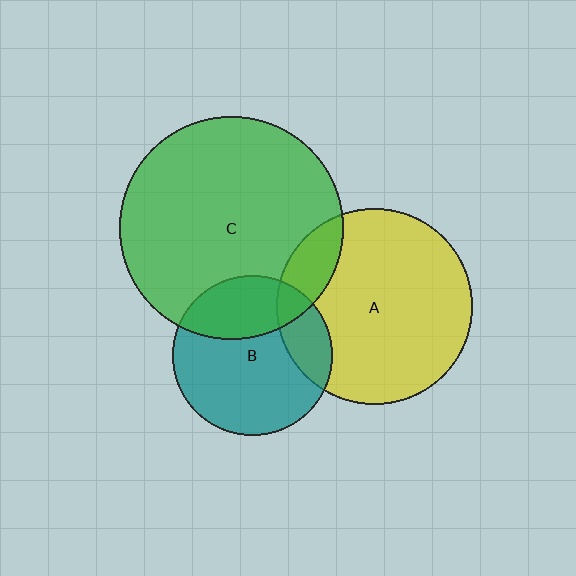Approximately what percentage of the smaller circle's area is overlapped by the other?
Approximately 15%.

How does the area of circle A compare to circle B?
Approximately 1.5 times.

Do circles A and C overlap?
Yes.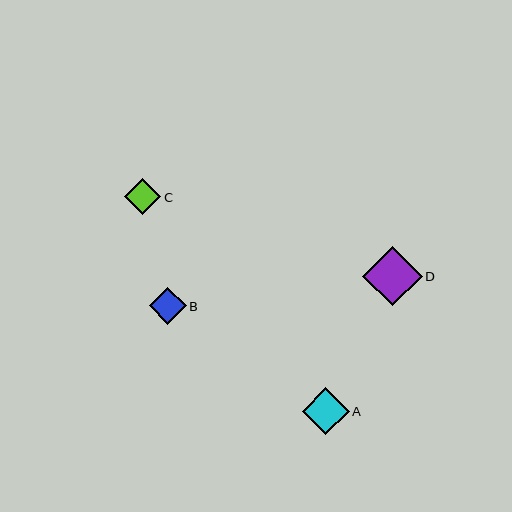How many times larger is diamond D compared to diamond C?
Diamond D is approximately 1.6 times the size of diamond C.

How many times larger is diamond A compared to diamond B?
Diamond A is approximately 1.3 times the size of diamond B.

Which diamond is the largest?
Diamond D is the largest with a size of approximately 59 pixels.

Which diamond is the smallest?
Diamond C is the smallest with a size of approximately 37 pixels.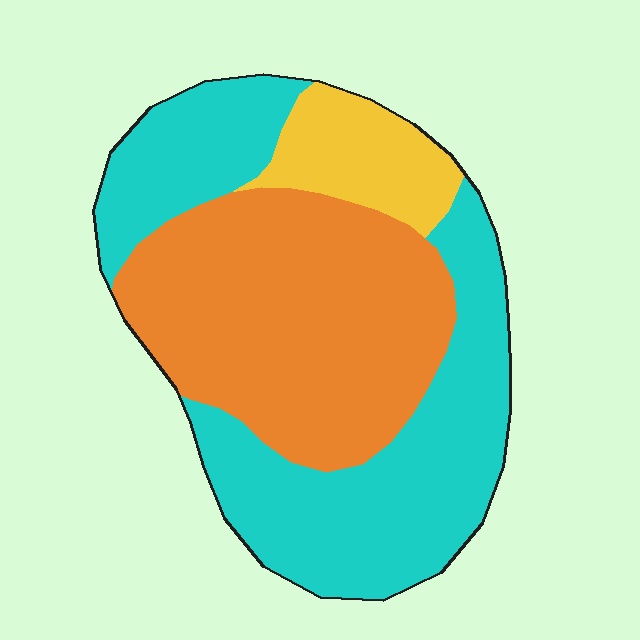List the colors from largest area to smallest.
From largest to smallest: cyan, orange, yellow.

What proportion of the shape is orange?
Orange covers around 40% of the shape.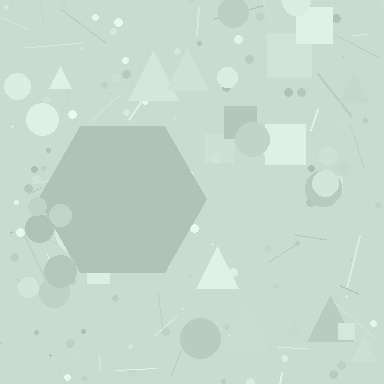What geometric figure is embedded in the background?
A hexagon is embedded in the background.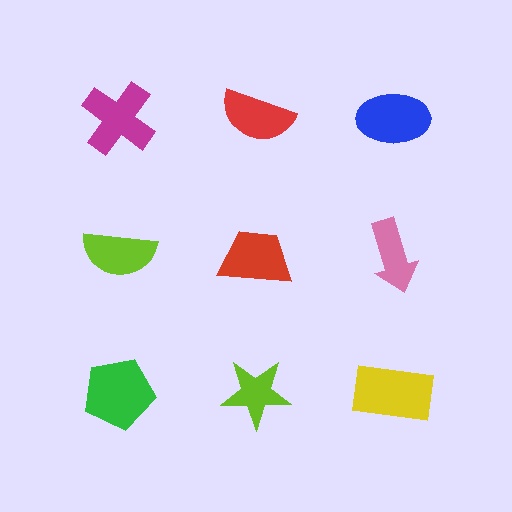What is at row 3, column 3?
A yellow rectangle.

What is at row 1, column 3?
A blue ellipse.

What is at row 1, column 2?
A red semicircle.